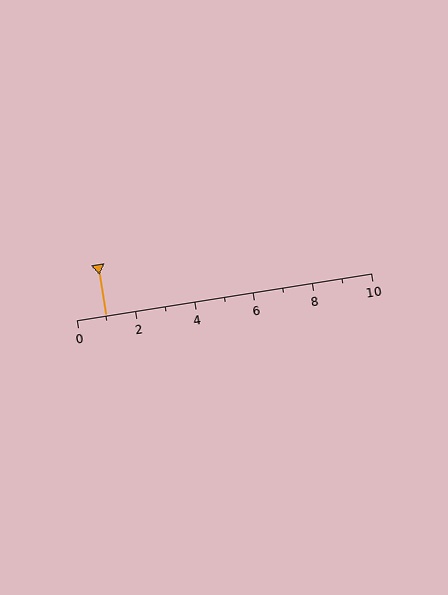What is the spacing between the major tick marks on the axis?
The major ticks are spaced 2 apart.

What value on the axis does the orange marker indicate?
The marker indicates approximately 1.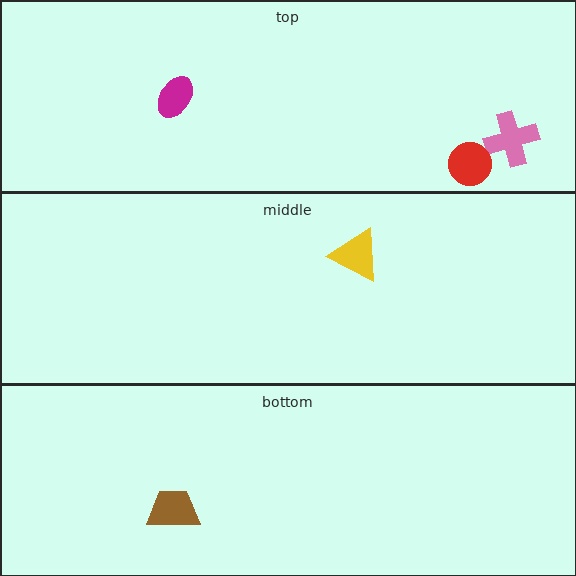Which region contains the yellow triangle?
The middle region.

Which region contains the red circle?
The top region.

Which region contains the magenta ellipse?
The top region.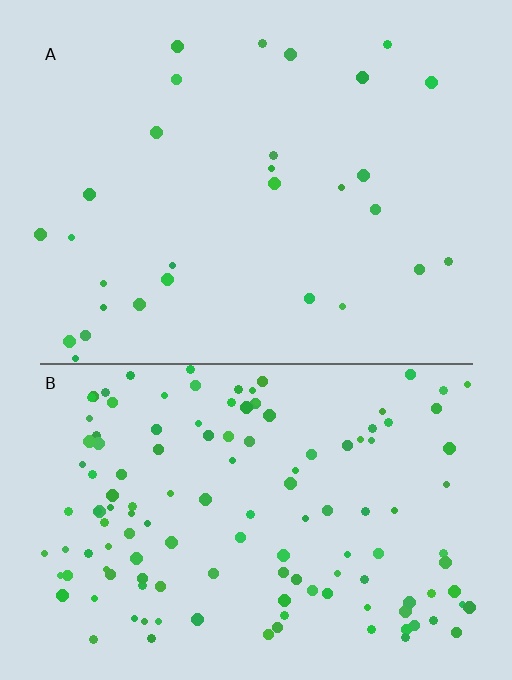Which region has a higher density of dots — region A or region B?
B (the bottom).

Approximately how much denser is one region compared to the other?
Approximately 4.6× — region B over region A.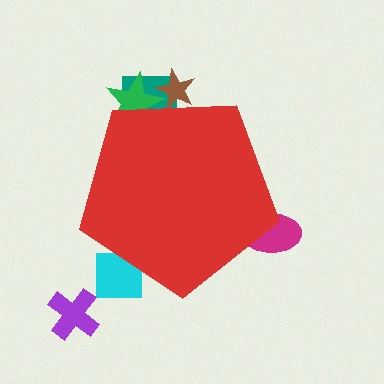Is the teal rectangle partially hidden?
Yes, the teal rectangle is partially hidden behind the red pentagon.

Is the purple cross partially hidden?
No, the purple cross is fully visible.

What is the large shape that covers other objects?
A red pentagon.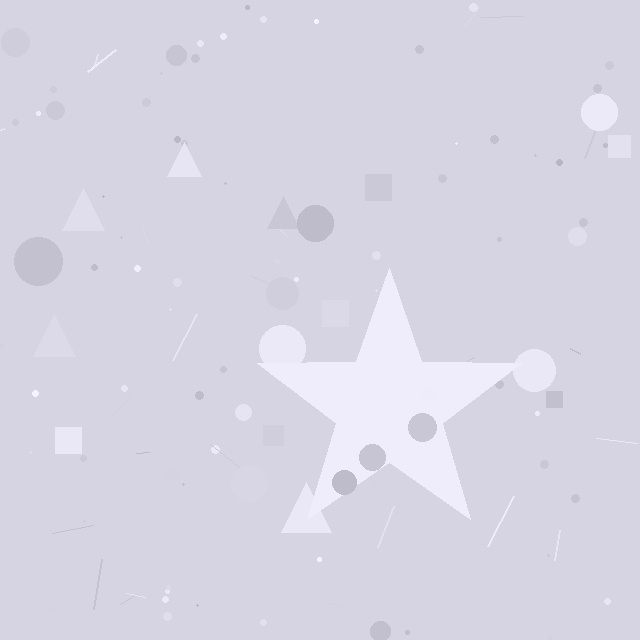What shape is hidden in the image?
A star is hidden in the image.